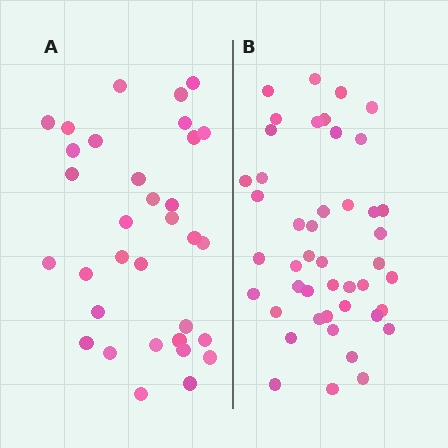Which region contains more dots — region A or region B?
Region B (the right region) has more dots.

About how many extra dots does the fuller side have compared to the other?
Region B has roughly 12 or so more dots than region A.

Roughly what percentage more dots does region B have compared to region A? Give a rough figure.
About 35% more.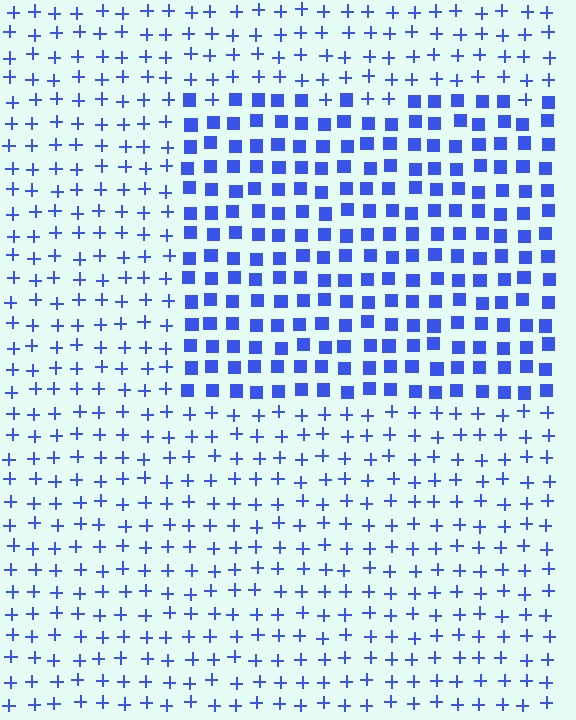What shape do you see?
I see a rectangle.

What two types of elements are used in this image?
The image uses squares inside the rectangle region and plus signs outside it.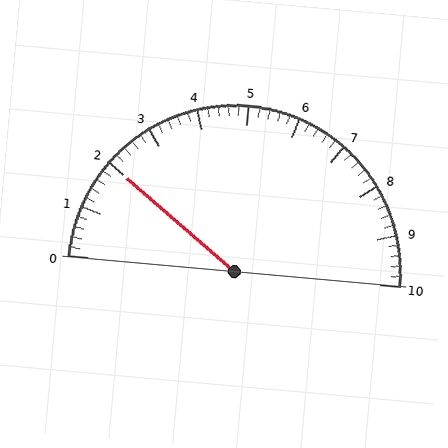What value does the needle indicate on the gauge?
The needle indicates approximately 2.0.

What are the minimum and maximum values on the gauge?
The gauge ranges from 0 to 10.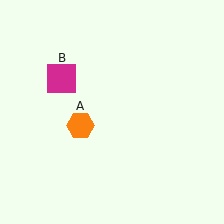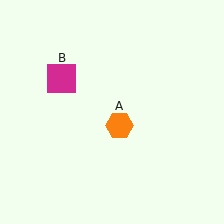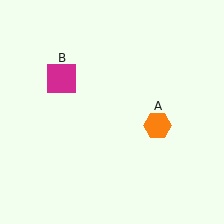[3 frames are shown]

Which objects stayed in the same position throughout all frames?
Magenta square (object B) remained stationary.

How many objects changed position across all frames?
1 object changed position: orange hexagon (object A).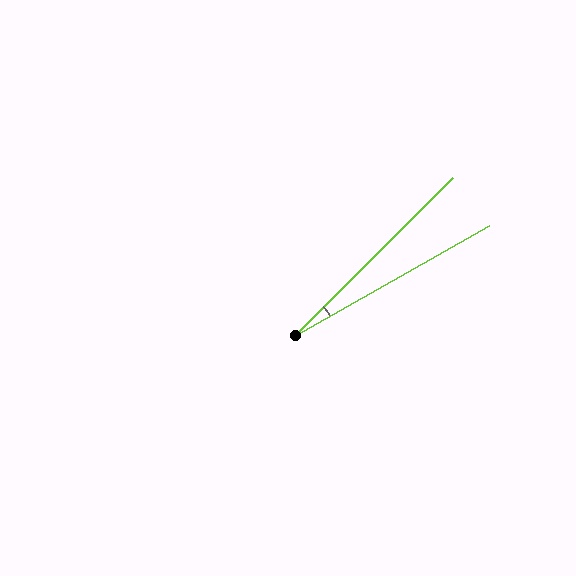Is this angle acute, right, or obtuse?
It is acute.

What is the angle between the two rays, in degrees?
Approximately 16 degrees.